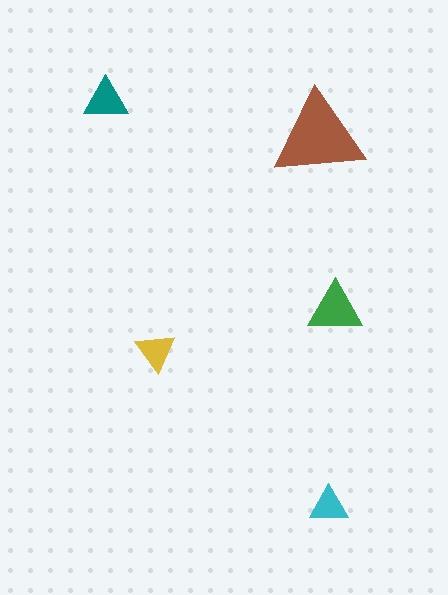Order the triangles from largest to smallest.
the brown one, the green one, the teal one, the yellow one, the cyan one.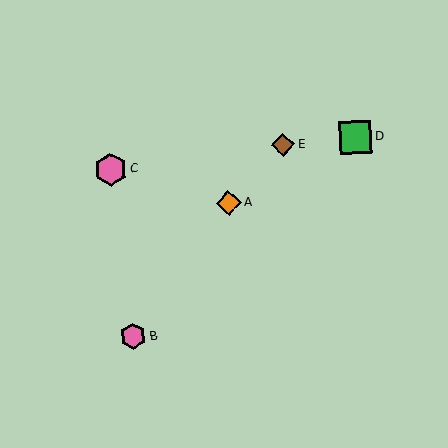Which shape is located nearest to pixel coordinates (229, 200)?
The orange diamond (labeled A) at (229, 203) is nearest to that location.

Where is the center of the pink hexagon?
The center of the pink hexagon is at (111, 169).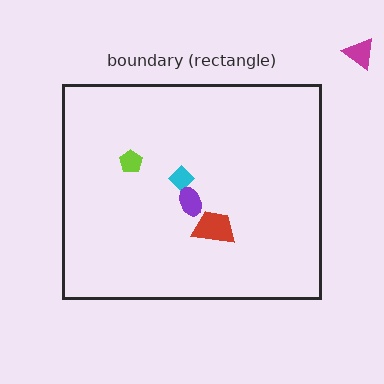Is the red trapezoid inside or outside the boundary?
Inside.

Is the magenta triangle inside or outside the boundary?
Outside.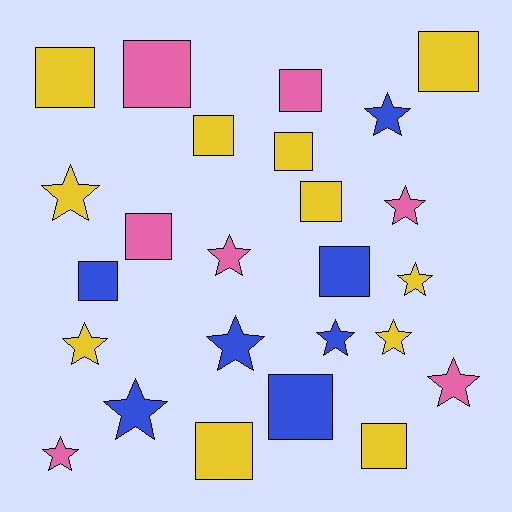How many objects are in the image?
There are 25 objects.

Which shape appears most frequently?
Square, with 13 objects.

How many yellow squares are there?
There are 7 yellow squares.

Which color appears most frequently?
Yellow, with 11 objects.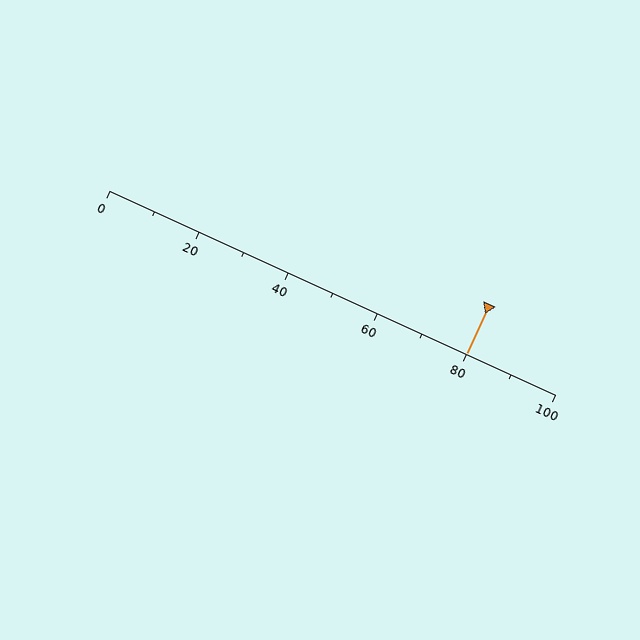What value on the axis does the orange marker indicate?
The marker indicates approximately 80.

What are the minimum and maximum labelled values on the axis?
The axis runs from 0 to 100.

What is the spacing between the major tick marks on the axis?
The major ticks are spaced 20 apart.